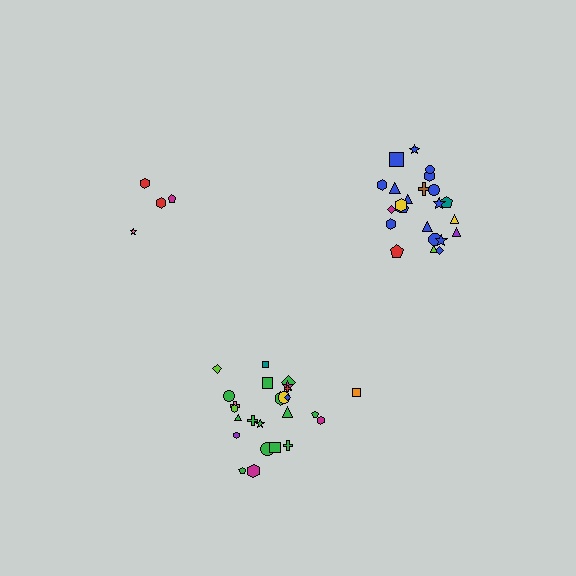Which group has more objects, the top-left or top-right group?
The top-right group.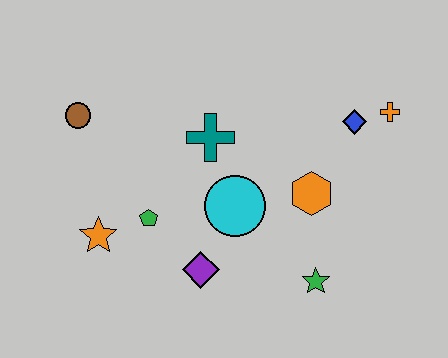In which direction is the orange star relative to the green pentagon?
The orange star is to the left of the green pentagon.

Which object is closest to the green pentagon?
The orange star is closest to the green pentagon.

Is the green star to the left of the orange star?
No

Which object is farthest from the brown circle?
The orange cross is farthest from the brown circle.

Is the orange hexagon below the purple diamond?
No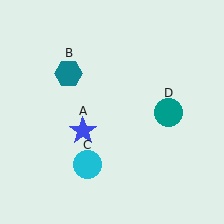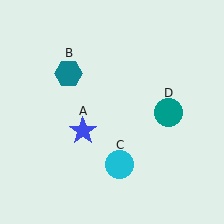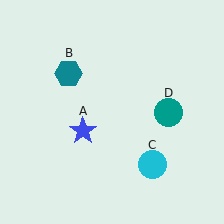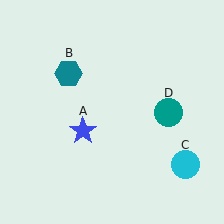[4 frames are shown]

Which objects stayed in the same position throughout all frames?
Blue star (object A) and teal hexagon (object B) and teal circle (object D) remained stationary.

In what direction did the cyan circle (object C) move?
The cyan circle (object C) moved right.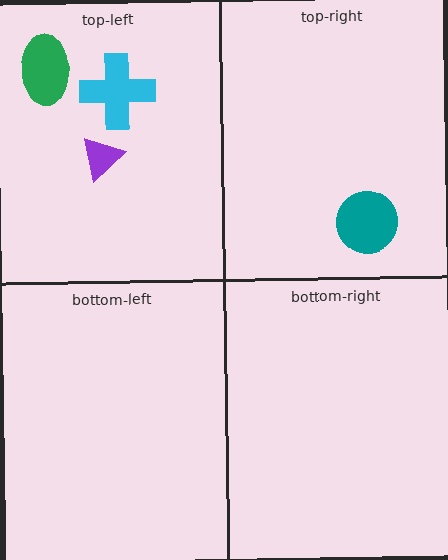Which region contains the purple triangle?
The top-left region.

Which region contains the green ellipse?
The top-left region.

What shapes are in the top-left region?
The cyan cross, the purple triangle, the green ellipse.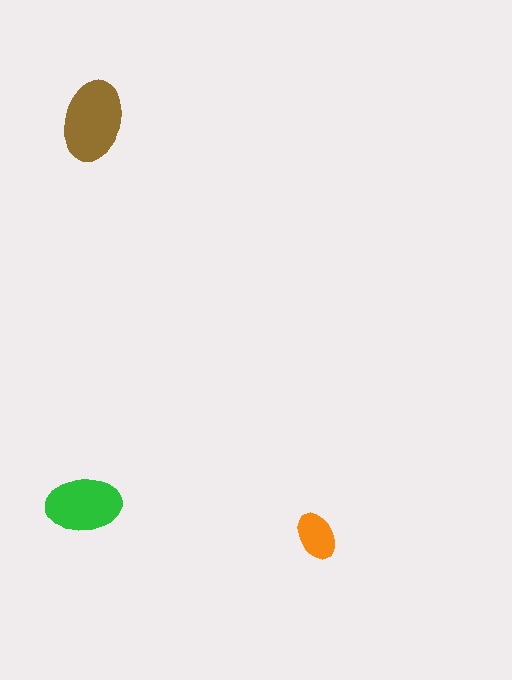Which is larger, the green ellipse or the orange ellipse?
The green one.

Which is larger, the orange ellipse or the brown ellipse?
The brown one.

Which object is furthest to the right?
The orange ellipse is rightmost.